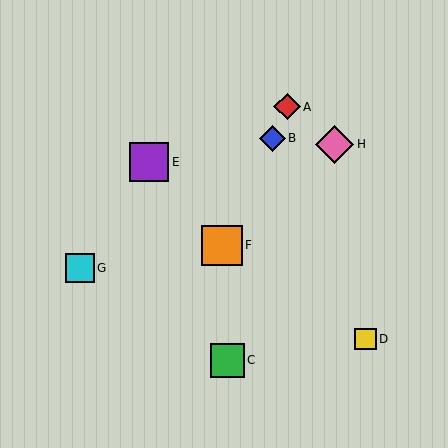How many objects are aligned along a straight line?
3 objects (A, B, F) are aligned along a straight line.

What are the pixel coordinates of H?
Object H is at (335, 144).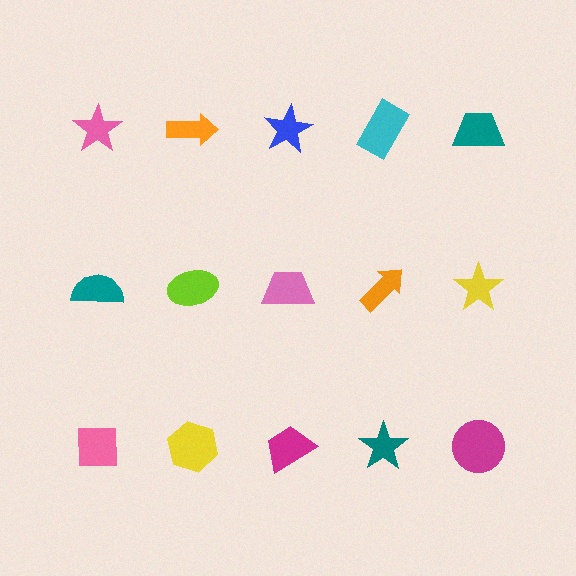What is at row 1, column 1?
A pink star.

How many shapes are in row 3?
5 shapes.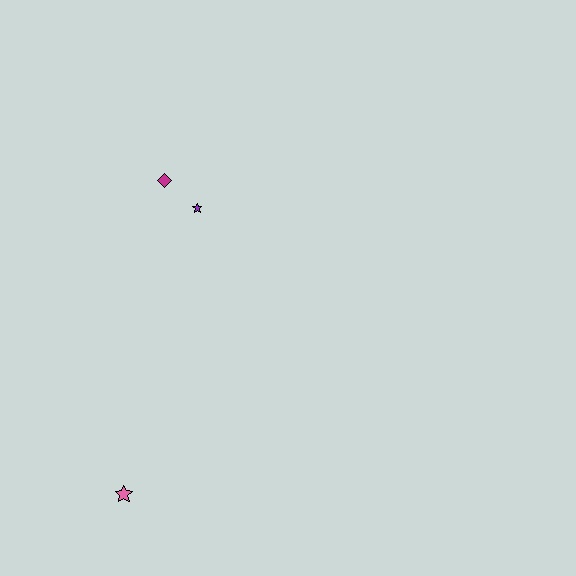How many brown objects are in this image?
There are no brown objects.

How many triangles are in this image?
There are no triangles.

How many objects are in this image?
There are 3 objects.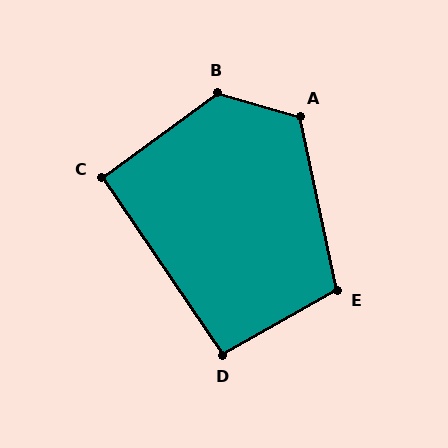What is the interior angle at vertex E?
Approximately 107 degrees (obtuse).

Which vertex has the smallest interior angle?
C, at approximately 92 degrees.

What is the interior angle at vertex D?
Approximately 95 degrees (approximately right).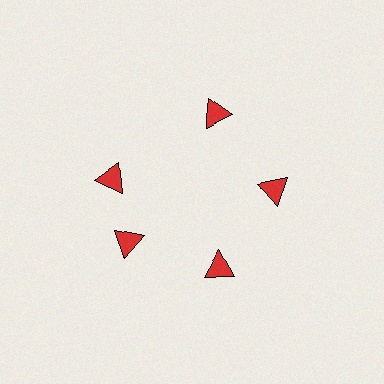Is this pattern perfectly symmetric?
No. The 5 red triangles are arranged in a ring, but one element near the 10 o'clock position is rotated out of alignment along the ring, breaking the 5-fold rotational symmetry.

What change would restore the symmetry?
The symmetry would be restored by rotating it back into even spacing with its neighbors so that all 5 triangles sit at equal angles and equal distance from the center.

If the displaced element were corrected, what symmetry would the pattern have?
It would have 5-fold rotational symmetry — the pattern would map onto itself every 72 degrees.